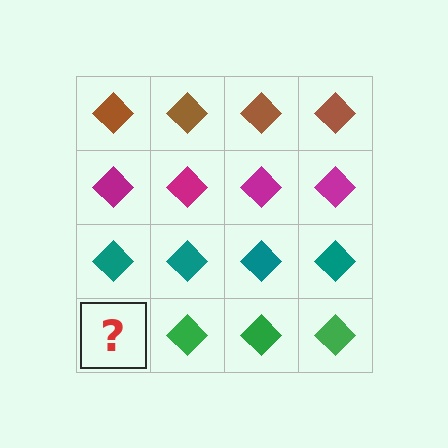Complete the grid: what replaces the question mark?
The question mark should be replaced with a green diamond.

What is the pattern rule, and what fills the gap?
The rule is that each row has a consistent color. The gap should be filled with a green diamond.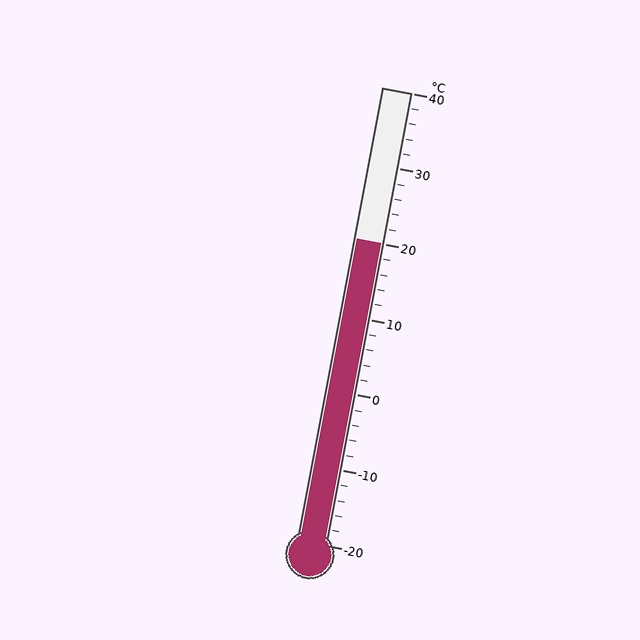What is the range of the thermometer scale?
The thermometer scale ranges from -20°C to 40°C.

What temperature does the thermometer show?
The thermometer shows approximately 20°C.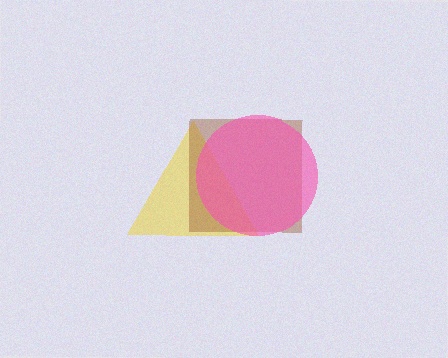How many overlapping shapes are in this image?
There are 3 overlapping shapes in the image.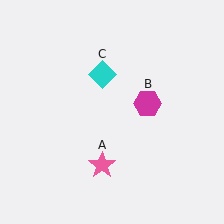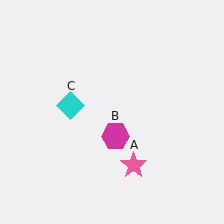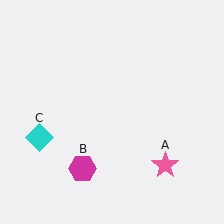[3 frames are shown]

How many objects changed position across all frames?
3 objects changed position: pink star (object A), magenta hexagon (object B), cyan diamond (object C).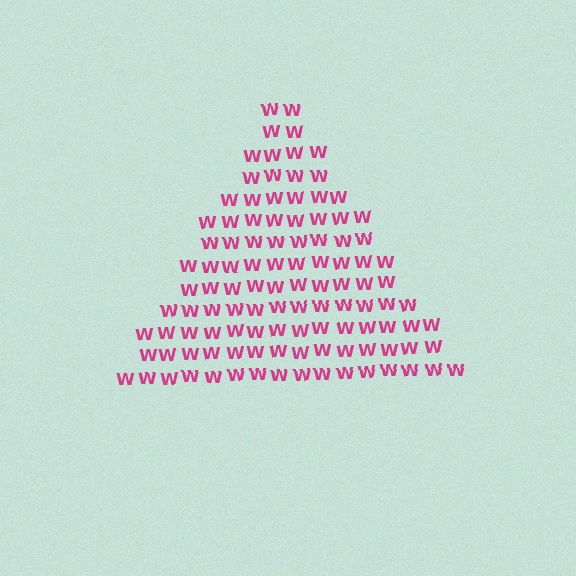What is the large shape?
The large shape is a triangle.